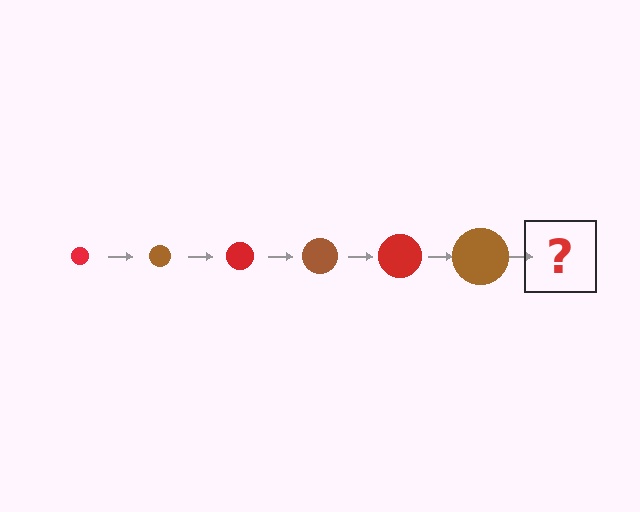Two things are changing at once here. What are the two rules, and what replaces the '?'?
The two rules are that the circle grows larger each step and the color cycles through red and brown. The '?' should be a red circle, larger than the previous one.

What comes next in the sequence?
The next element should be a red circle, larger than the previous one.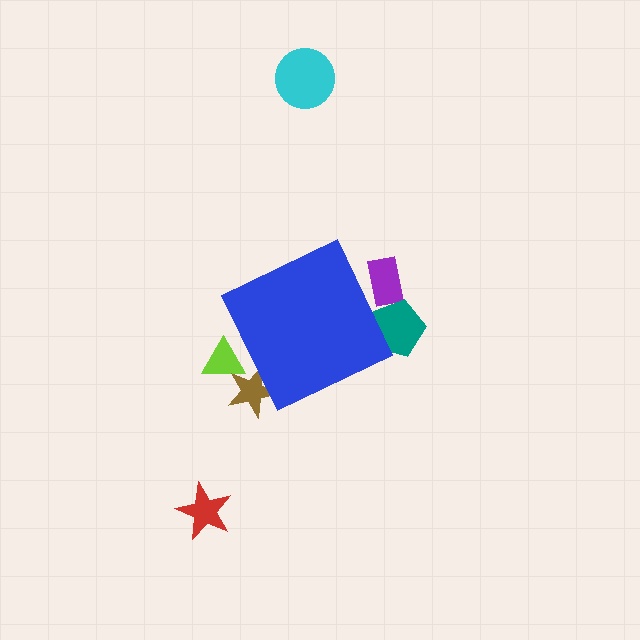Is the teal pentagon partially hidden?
Yes, the teal pentagon is partially hidden behind the blue diamond.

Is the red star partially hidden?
No, the red star is fully visible.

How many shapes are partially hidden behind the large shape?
4 shapes are partially hidden.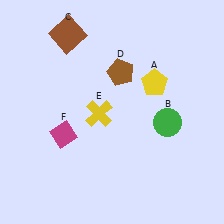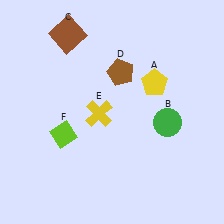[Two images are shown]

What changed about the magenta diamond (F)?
In Image 1, F is magenta. In Image 2, it changed to lime.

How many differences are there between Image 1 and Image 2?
There is 1 difference between the two images.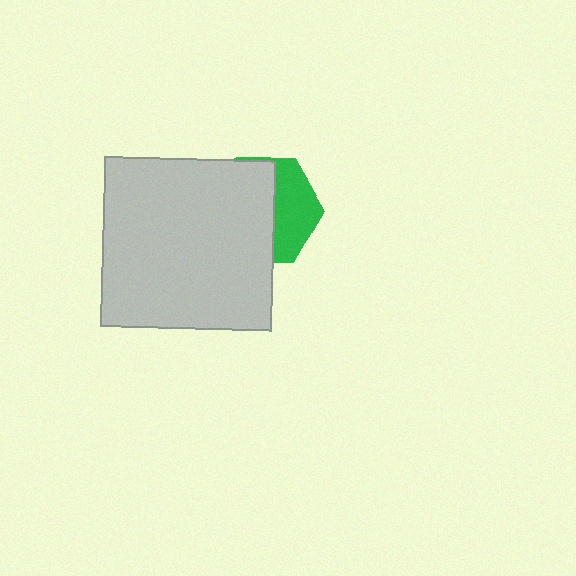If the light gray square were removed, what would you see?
You would see the complete green hexagon.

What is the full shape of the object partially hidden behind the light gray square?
The partially hidden object is a green hexagon.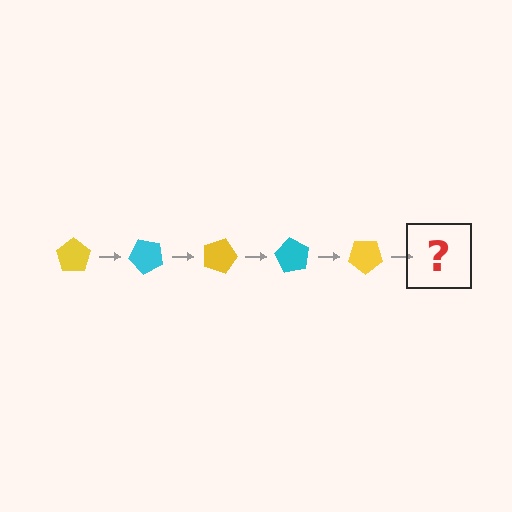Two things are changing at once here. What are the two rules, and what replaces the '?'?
The two rules are that it rotates 45 degrees each step and the color cycles through yellow and cyan. The '?' should be a cyan pentagon, rotated 225 degrees from the start.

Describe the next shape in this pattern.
It should be a cyan pentagon, rotated 225 degrees from the start.